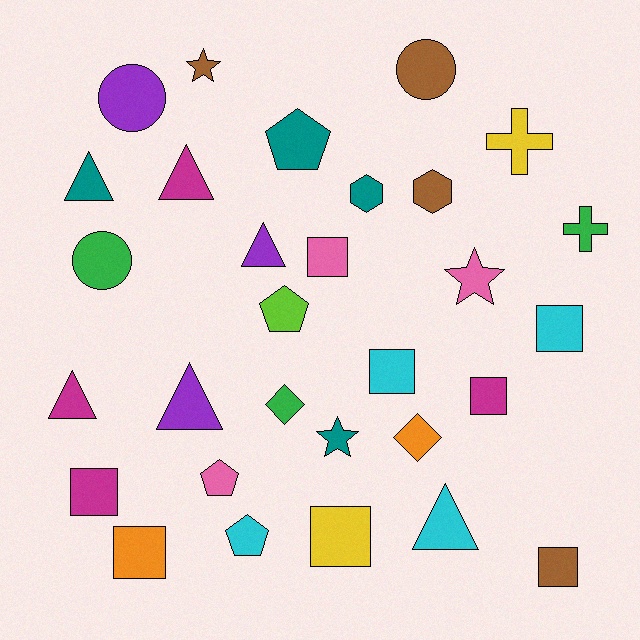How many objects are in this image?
There are 30 objects.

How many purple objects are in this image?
There are 3 purple objects.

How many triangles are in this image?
There are 6 triangles.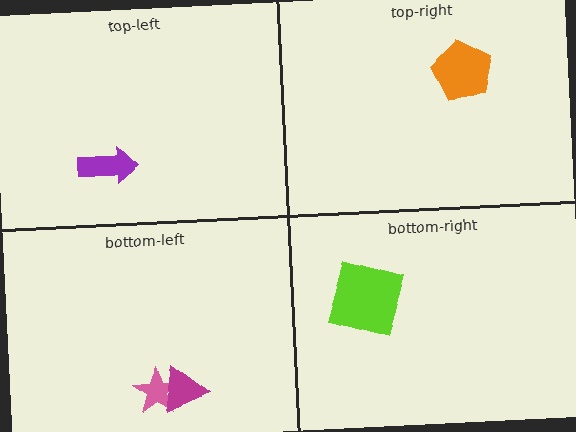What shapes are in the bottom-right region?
The lime square.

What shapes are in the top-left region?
The purple arrow.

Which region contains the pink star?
The bottom-left region.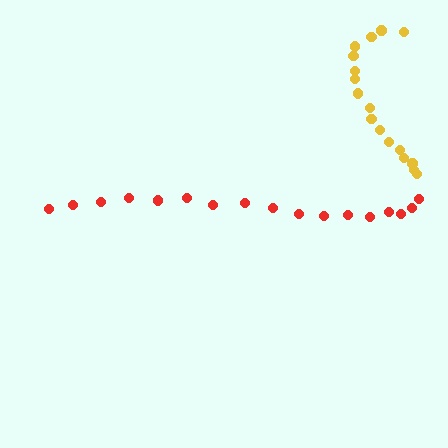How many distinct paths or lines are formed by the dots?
There are 2 distinct paths.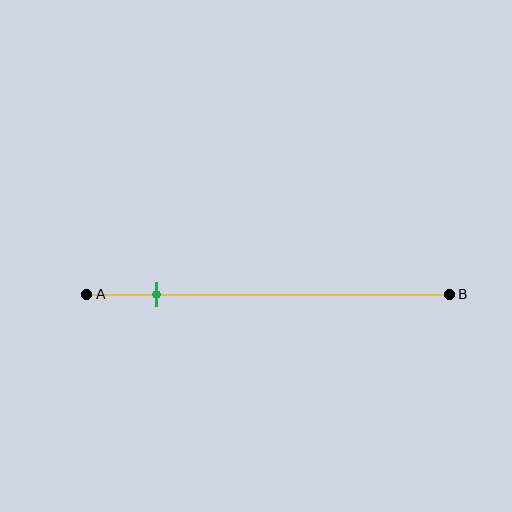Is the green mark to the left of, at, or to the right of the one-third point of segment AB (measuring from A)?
The green mark is to the left of the one-third point of segment AB.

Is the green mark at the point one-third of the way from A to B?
No, the mark is at about 20% from A, not at the 33% one-third point.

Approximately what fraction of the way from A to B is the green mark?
The green mark is approximately 20% of the way from A to B.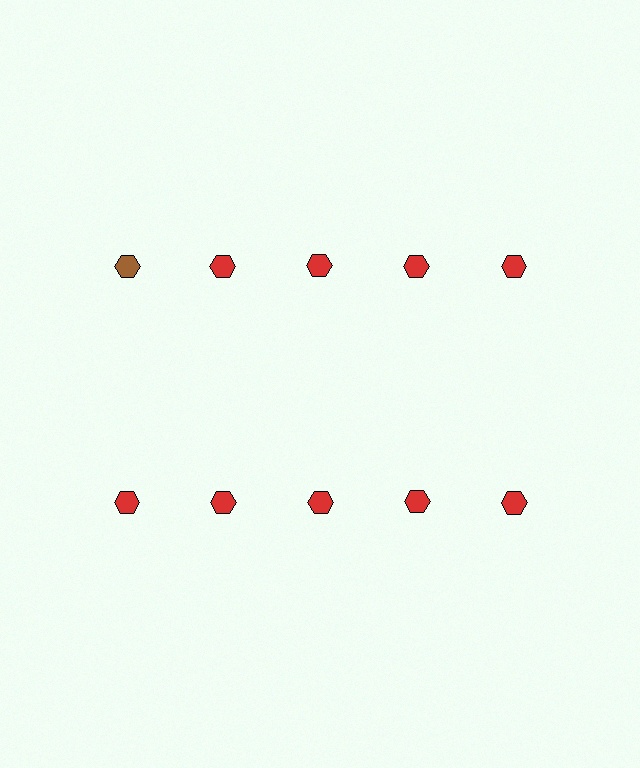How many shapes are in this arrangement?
There are 10 shapes arranged in a grid pattern.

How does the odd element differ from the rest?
It has a different color: brown instead of red.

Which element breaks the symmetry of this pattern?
The brown hexagon in the top row, leftmost column breaks the symmetry. All other shapes are red hexagons.